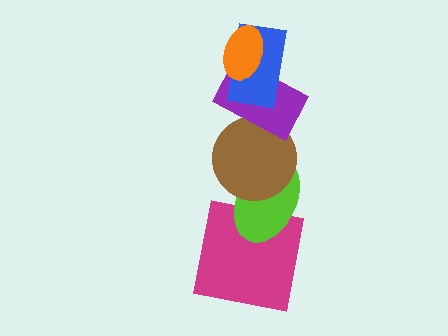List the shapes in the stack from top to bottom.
From top to bottom: the orange ellipse, the blue rectangle, the purple rectangle, the brown circle, the lime ellipse, the magenta square.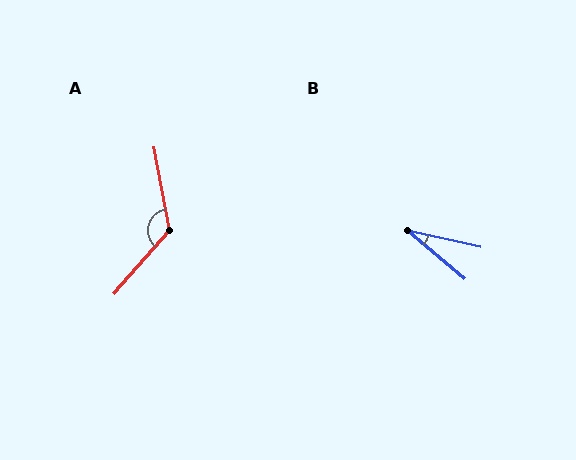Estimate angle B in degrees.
Approximately 28 degrees.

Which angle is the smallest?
B, at approximately 28 degrees.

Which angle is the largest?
A, at approximately 128 degrees.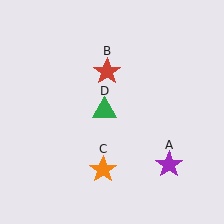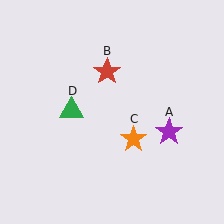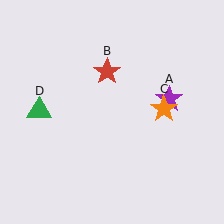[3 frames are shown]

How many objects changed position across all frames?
3 objects changed position: purple star (object A), orange star (object C), green triangle (object D).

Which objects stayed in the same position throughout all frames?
Red star (object B) remained stationary.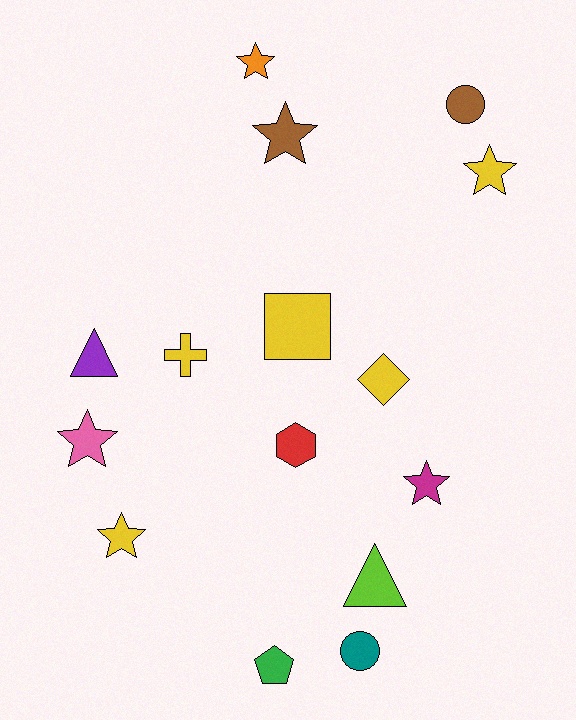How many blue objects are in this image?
There are no blue objects.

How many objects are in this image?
There are 15 objects.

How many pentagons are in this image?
There is 1 pentagon.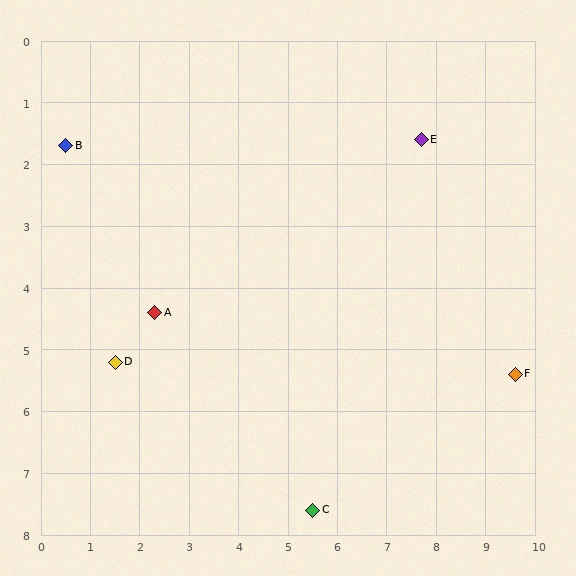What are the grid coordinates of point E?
Point E is at approximately (7.7, 1.6).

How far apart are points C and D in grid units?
Points C and D are about 4.7 grid units apart.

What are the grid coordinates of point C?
Point C is at approximately (5.5, 7.6).